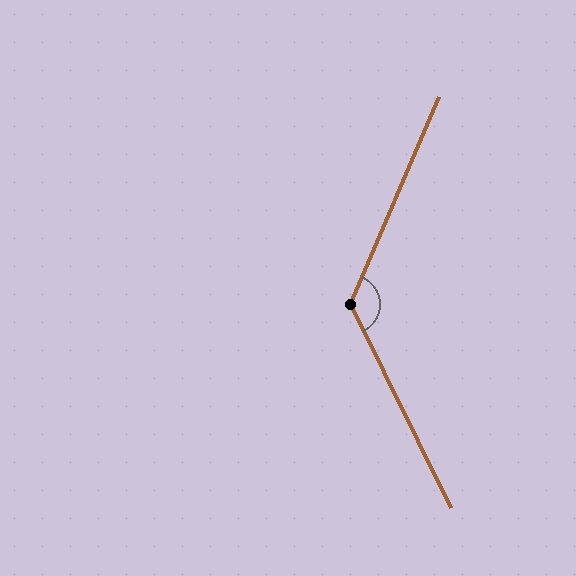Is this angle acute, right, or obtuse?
It is obtuse.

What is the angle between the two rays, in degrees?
Approximately 131 degrees.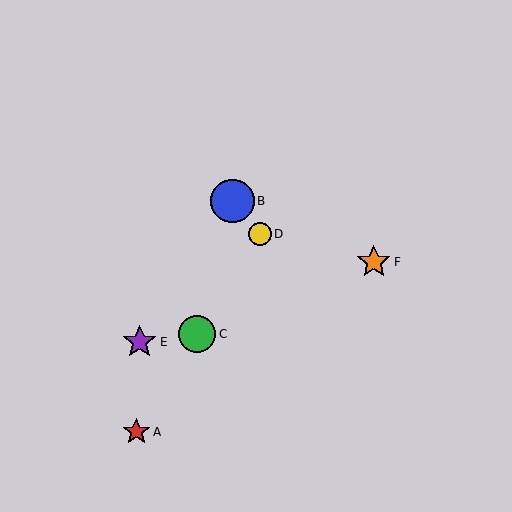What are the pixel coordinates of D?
Object D is at (260, 234).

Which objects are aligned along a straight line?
Objects A, C, D are aligned along a straight line.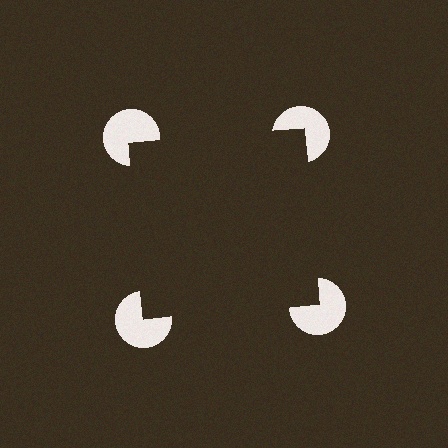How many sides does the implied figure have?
4 sides.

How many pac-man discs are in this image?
There are 4 — one at each vertex of the illusory square.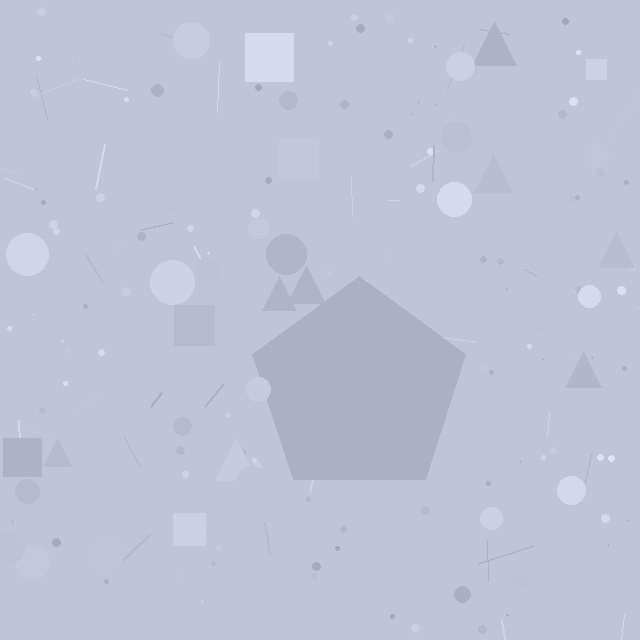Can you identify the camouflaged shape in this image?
The camouflaged shape is a pentagon.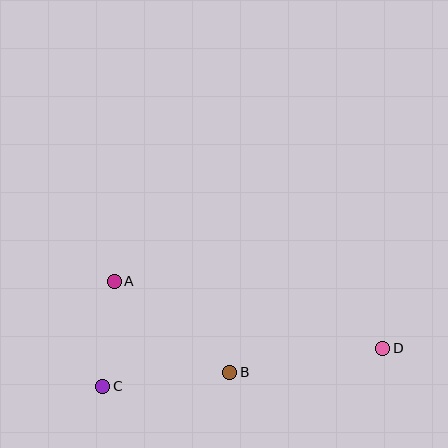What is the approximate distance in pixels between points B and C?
The distance between B and C is approximately 128 pixels.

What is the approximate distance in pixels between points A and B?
The distance between A and B is approximately 147 pixels.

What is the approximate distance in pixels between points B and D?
The distance between B and D is approximately 155 pixels.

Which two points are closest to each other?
Points A and C are closest to each other.